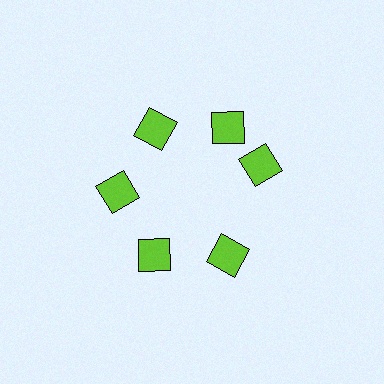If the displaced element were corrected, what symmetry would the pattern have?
It would have 6-fold rotational symmetry — the pattern would map onto itself every 60 degrees.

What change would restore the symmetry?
The symmetry would be restored by rotating it back into even spacing with its neighbors so that all 6 squares sit at equal angles and equal distance from the center.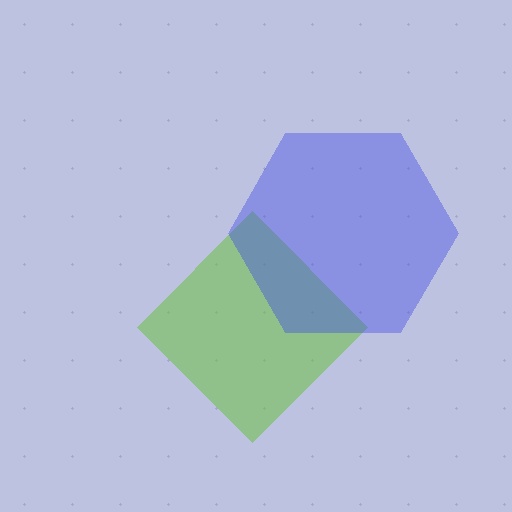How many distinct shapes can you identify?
There are 2 distinct shapes: a lime diamond, a blue hexagon.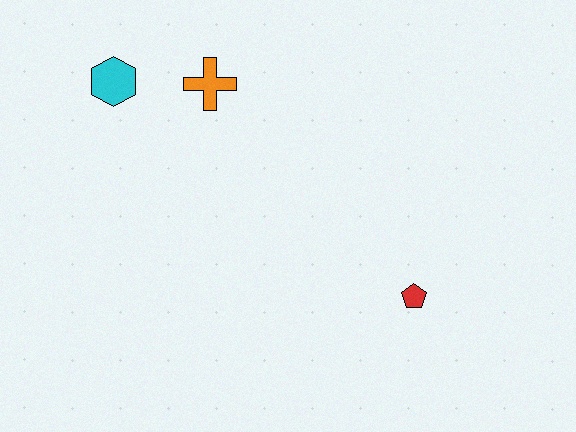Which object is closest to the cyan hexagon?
The orange cross is closest to the cyan hexagon.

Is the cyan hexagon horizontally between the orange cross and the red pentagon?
No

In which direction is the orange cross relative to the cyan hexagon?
The orange cross is to the right of the cyan hexagon.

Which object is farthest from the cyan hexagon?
The red pentagon is farthest from the cyan hexagon.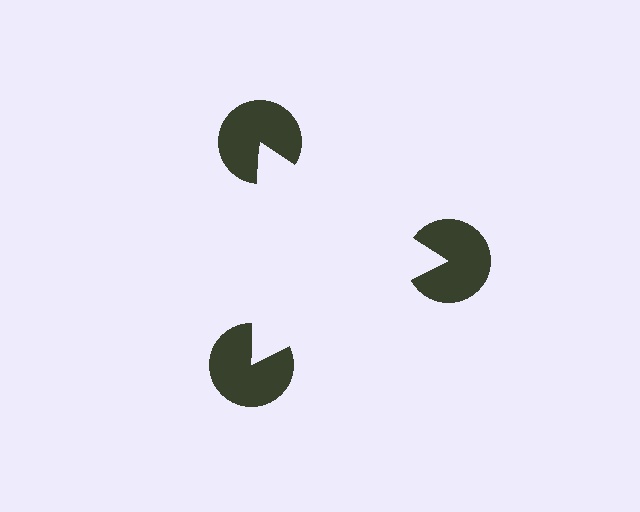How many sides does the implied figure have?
3 sides.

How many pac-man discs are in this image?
There are 3 — one at each vertex of the illusory triangle.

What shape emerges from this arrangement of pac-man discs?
An illusory triangle — its edges are inferred from the aligned wedge cuts in the pac-man discs, not physically drawn.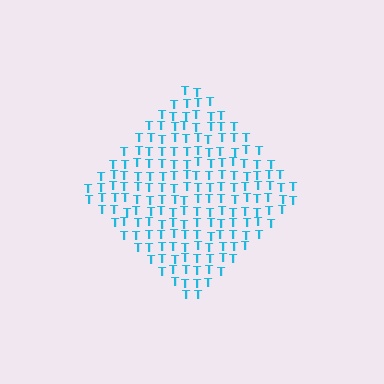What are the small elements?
The small elements are letter T's.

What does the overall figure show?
The overall figure shows a diamond.